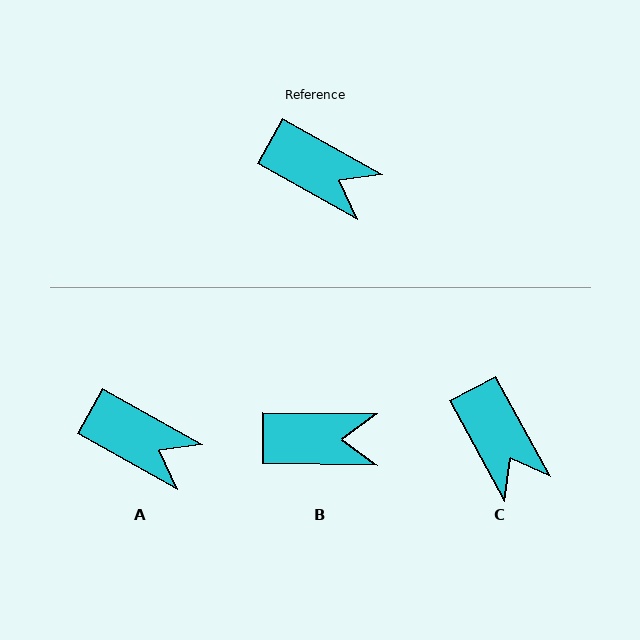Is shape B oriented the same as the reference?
No, it is off by about 29 degrees.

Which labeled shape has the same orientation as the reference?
A.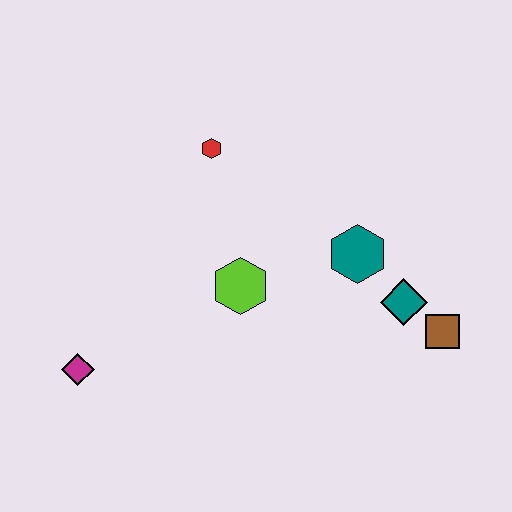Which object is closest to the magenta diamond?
The lime hexagon is closest to the magenta diamond.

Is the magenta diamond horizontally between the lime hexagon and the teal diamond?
No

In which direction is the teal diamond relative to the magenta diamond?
The teal diamond is to the right of the magenta diamond.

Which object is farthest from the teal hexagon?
The magenta diamond is farthest from the teal hexagon.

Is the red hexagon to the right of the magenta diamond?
Yes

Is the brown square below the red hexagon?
Yes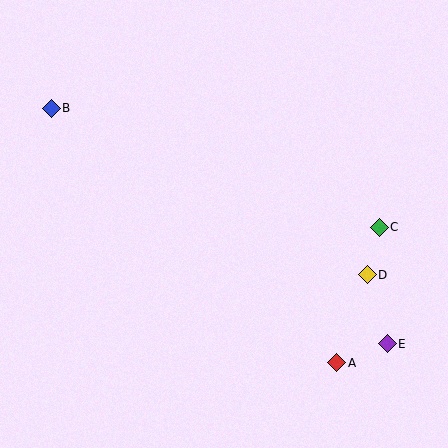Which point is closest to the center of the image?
Point D at (367, 275) is closest to the center.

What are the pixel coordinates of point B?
Point B is at (51, 108).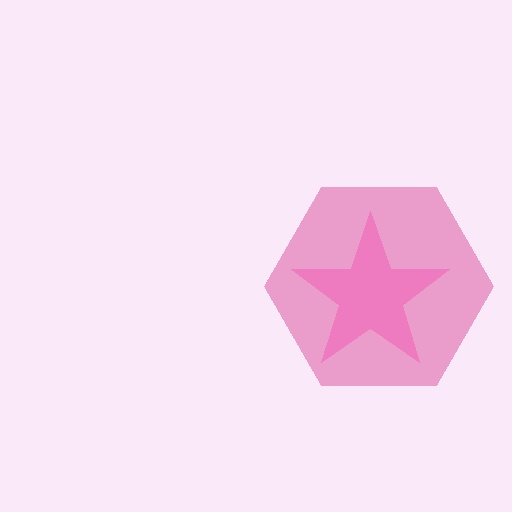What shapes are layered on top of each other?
The layered shapes are: a magenta hexagon, a pink star.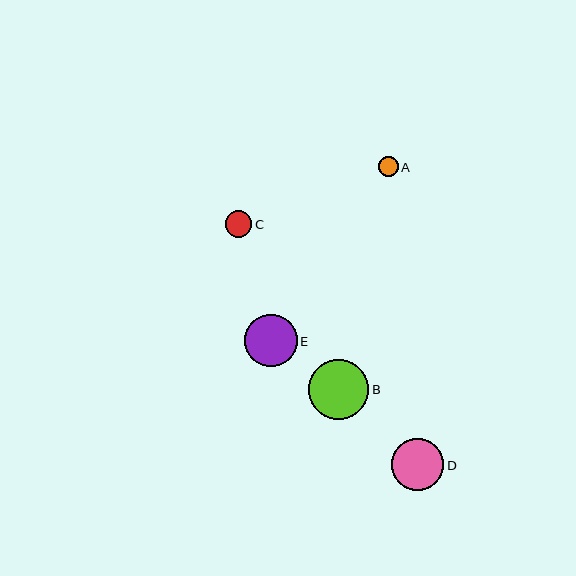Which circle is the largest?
Circle B is the largest with a size of approximately 60 pixels.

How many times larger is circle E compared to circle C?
Circle E is approximately 2.0 times the size of circle C.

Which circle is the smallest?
Circle A is the smallest with a size of approximately 20 pixels.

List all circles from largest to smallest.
From largest to smallest: B, E, D, C, A.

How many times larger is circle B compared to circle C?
Circle B is approximately 2.3 times the size of circle C.